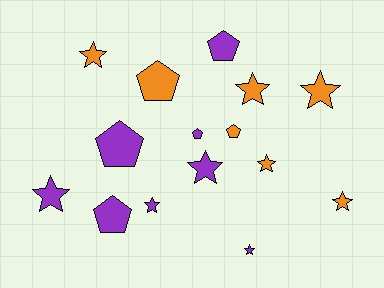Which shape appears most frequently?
Star, with 9 objects.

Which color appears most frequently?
Purple, with 8 objects.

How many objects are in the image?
There are 15 objects.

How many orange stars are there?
There are 5 orange stars.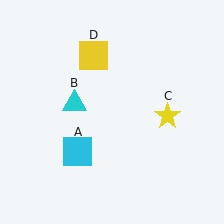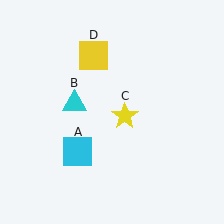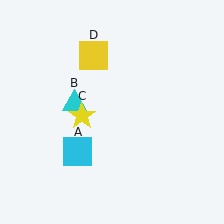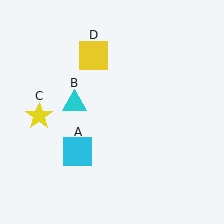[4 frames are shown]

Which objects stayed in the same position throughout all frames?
Cyan square (object A) and cyan triangle (object B) and yellow square (object D) remained stationary.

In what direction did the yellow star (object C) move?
The yellow star (object C) moved left.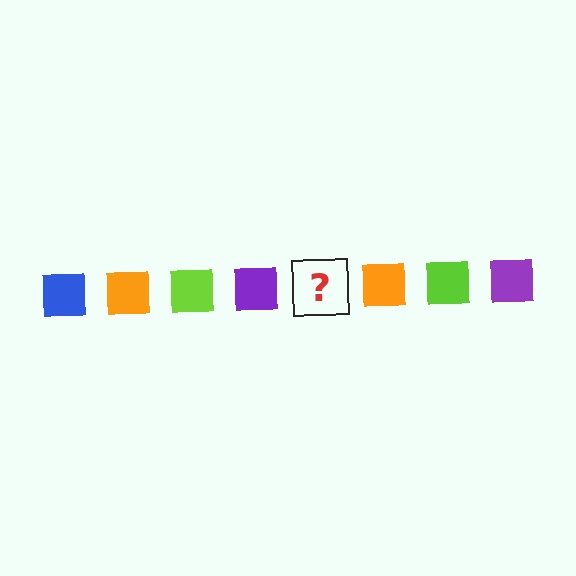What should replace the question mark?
The question mark should be replaced with a blue square.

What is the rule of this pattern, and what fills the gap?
The rule is that the pattern cycles through blue, orange, lime, purple squares. The gap should be filled with a blue square.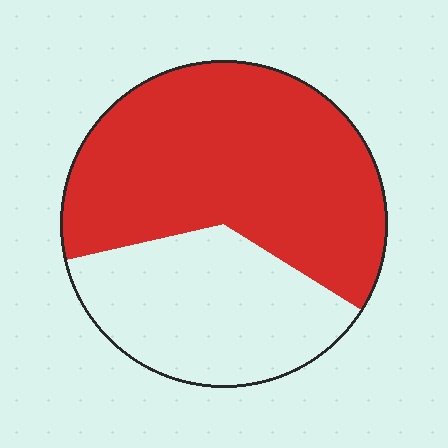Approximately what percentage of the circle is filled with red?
Approximately 65%.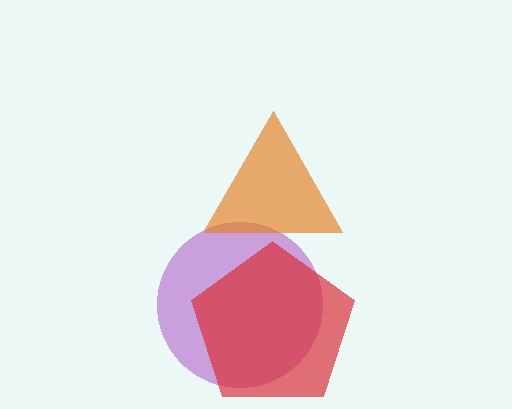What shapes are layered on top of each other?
The layered shapes are: a purple circle, a red pentagon, an orange triangle.